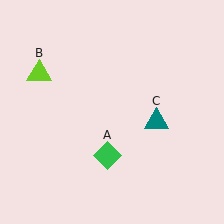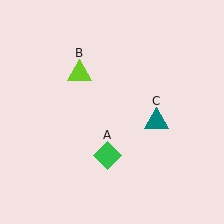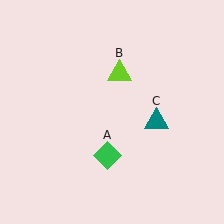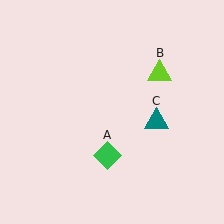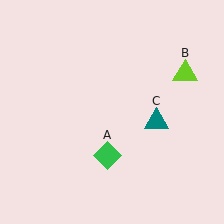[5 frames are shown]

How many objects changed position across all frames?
1 object changed position: lime triangle (object B).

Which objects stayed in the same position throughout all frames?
Green diamond (object A) and teal triangle (object C) remained stationary.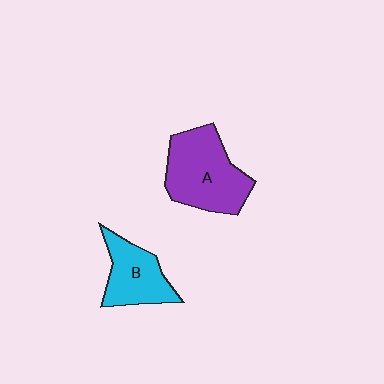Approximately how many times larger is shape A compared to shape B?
Approximately 1.5 times.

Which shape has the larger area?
Shape A (purple).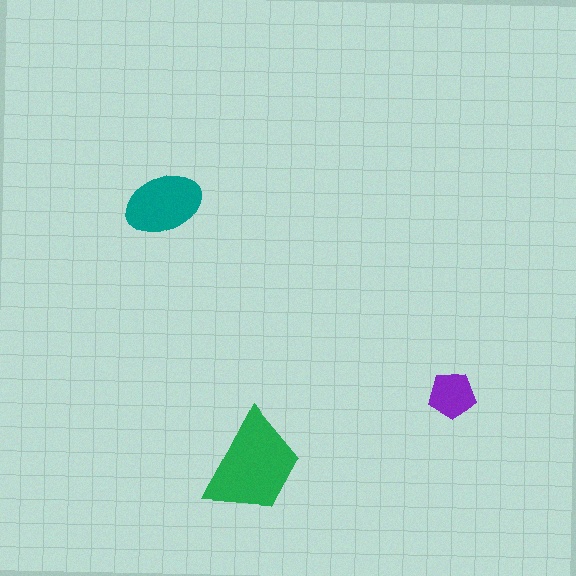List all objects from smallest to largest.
The purple pentagon, the teal ellipse, the green trapezoid.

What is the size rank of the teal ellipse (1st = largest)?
2nd.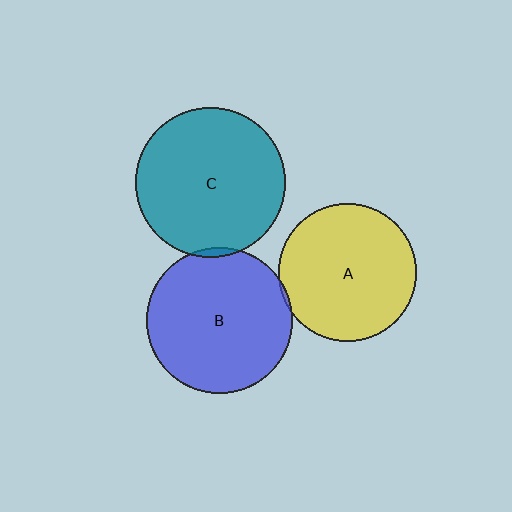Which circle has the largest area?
Circle C (teal).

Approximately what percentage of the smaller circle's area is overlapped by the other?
Approximately 5%.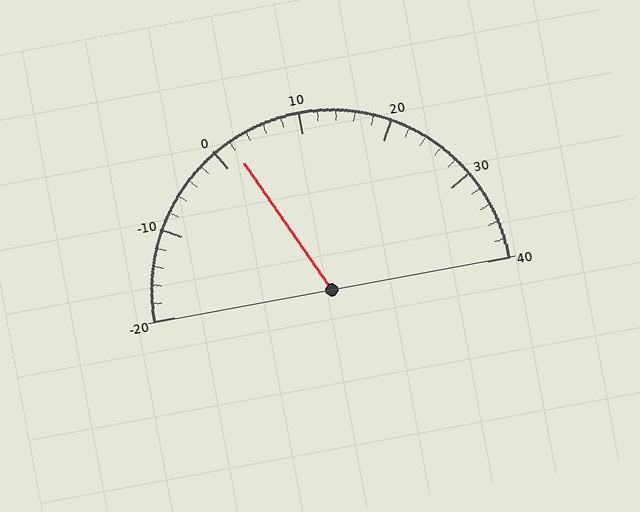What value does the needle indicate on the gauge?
The needle indicates approximately 2.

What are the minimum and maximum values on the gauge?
The gauge ranges from -20 to 40.